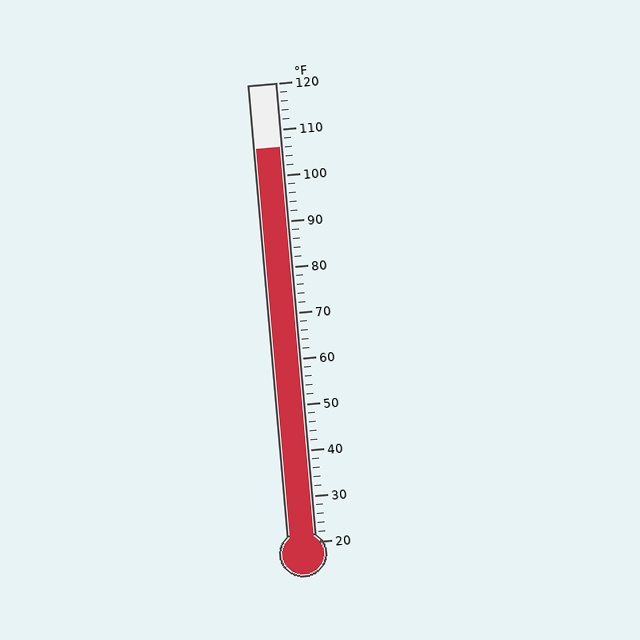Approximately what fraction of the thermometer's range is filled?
The thermometer is filled to approximately 85% of its range.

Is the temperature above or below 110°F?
The temperature is below 110°F.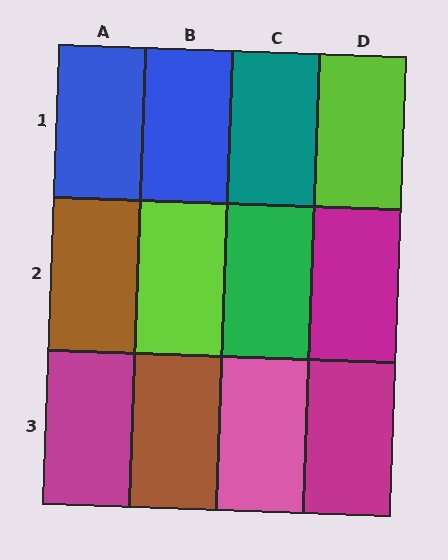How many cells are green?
1 cell is green.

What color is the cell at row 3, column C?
Pink.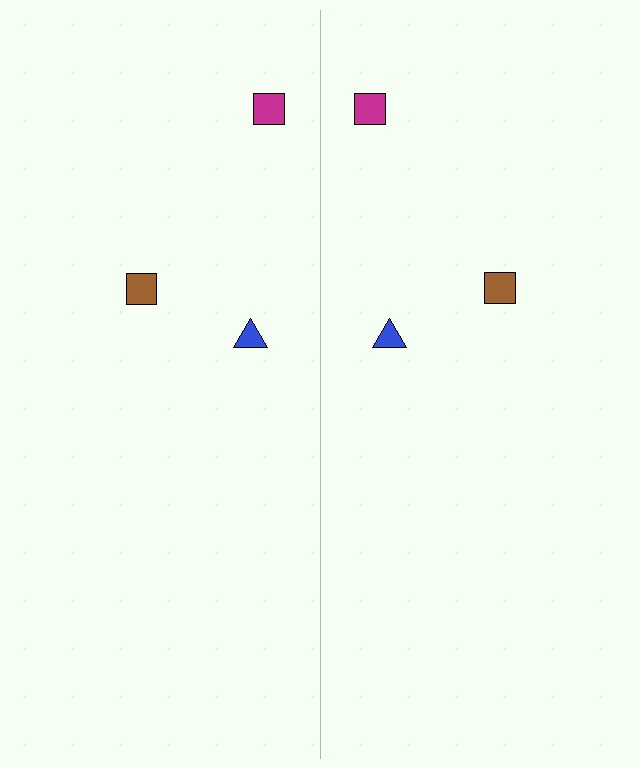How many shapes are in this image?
There are 6 shapes in this image.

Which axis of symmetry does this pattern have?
The pattern has a vertical axis of symmetry running through the center of the image.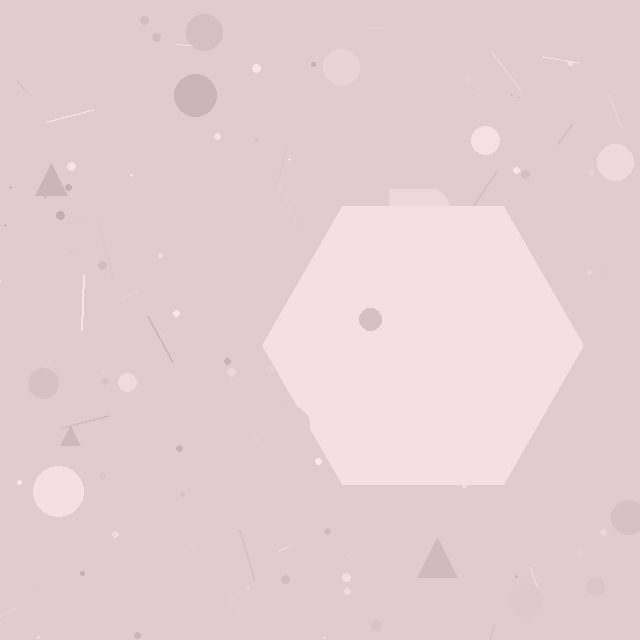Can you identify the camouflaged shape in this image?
The camouflaged shape is a hexagon.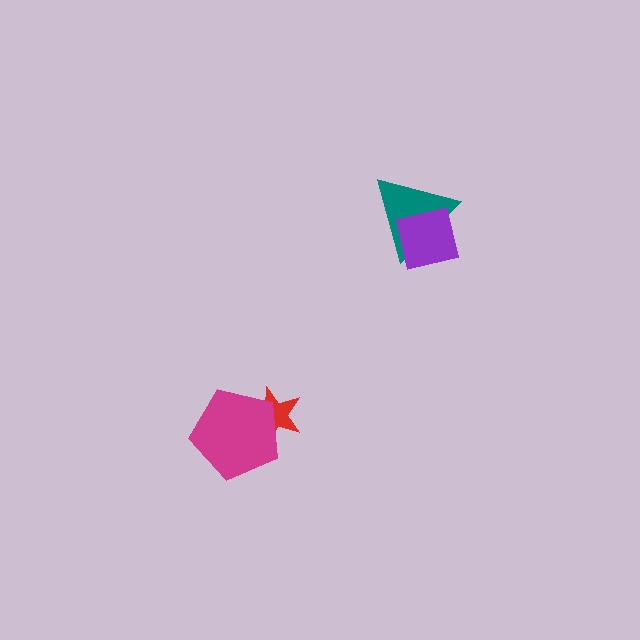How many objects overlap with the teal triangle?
1 object overlaps with the teal triangle.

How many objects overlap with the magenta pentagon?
1 object overlaps with the magenta pentagon.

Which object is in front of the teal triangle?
The purple square is in front of the teal triangle.